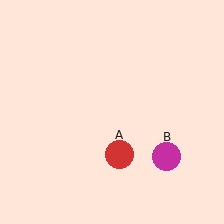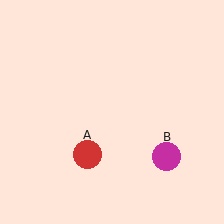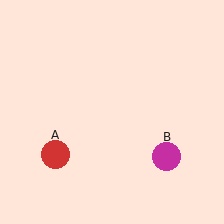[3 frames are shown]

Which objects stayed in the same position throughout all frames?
Magenta circle (object B) remained stationary.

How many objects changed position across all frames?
1 object changed position: red circle (object A).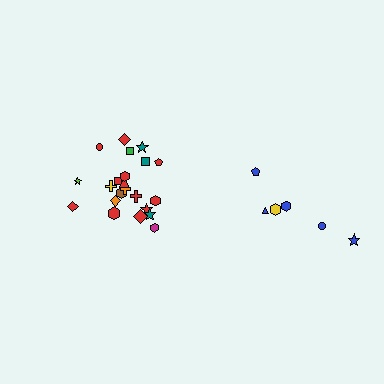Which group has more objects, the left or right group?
The left group.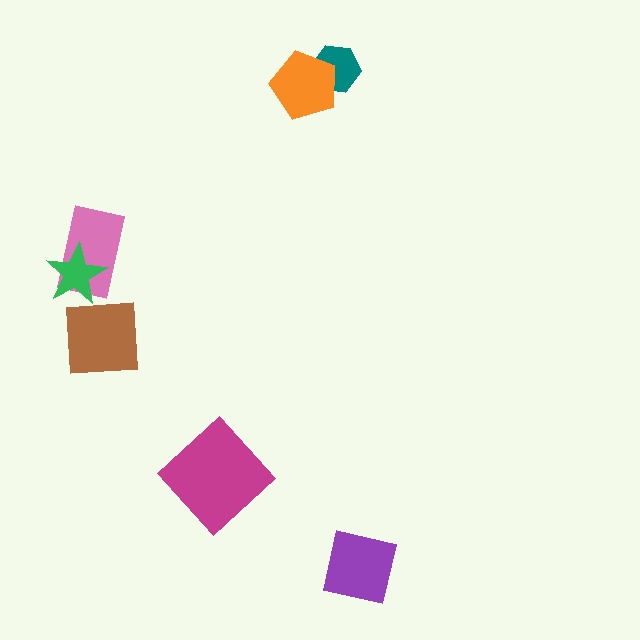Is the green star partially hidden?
Yes, it is partially covered by another shape.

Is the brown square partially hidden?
No, no other shape covers it.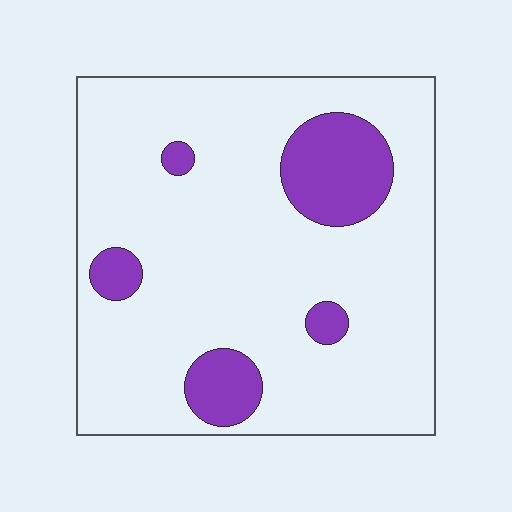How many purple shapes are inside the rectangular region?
5.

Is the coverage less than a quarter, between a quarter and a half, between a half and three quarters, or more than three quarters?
Less than a quarter.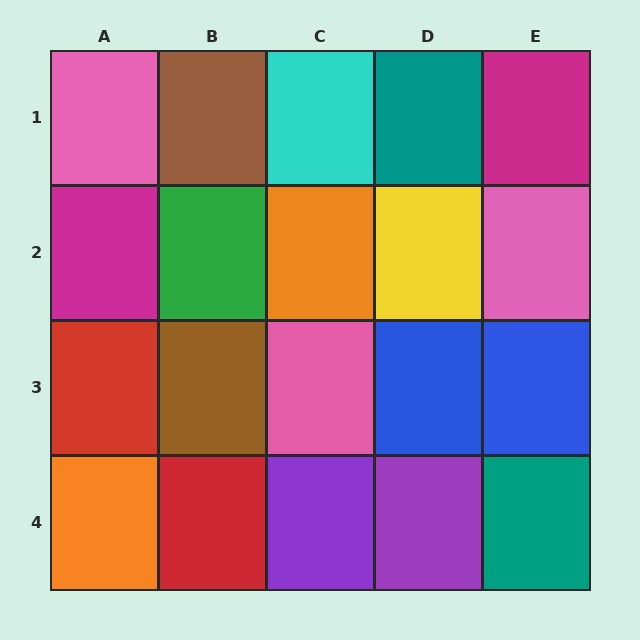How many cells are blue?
2 cells are blue.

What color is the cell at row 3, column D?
Blue.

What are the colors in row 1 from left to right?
Pink, brown, cyan, teal, magenta.